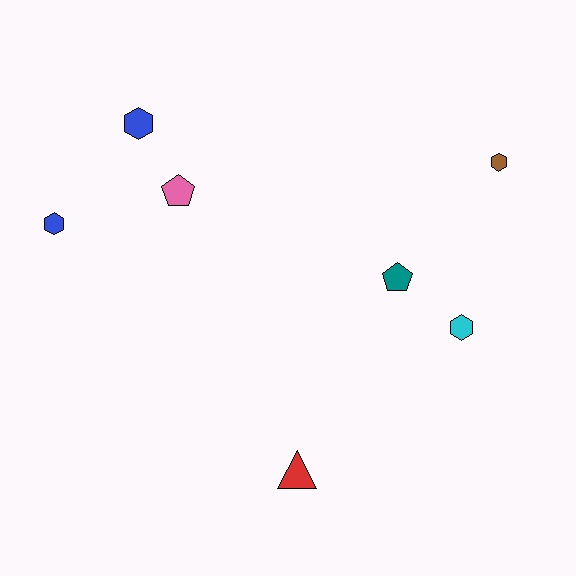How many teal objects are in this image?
There is 1 teal object.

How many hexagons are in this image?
There are 4 hexagons.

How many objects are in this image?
There are 7 objects.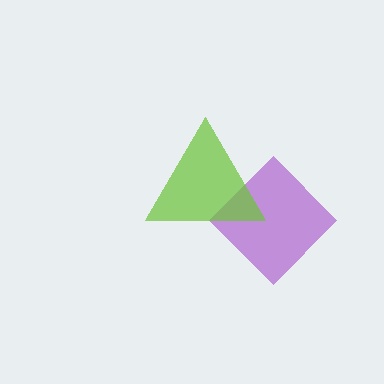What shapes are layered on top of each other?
The layered shapes are: a purple diamond, a lime triangle.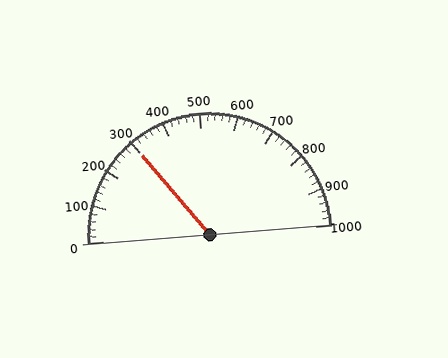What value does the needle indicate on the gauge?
The needle indicates approximately 300.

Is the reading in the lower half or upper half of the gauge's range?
The reading is in the lower half of the range (0 to 1000).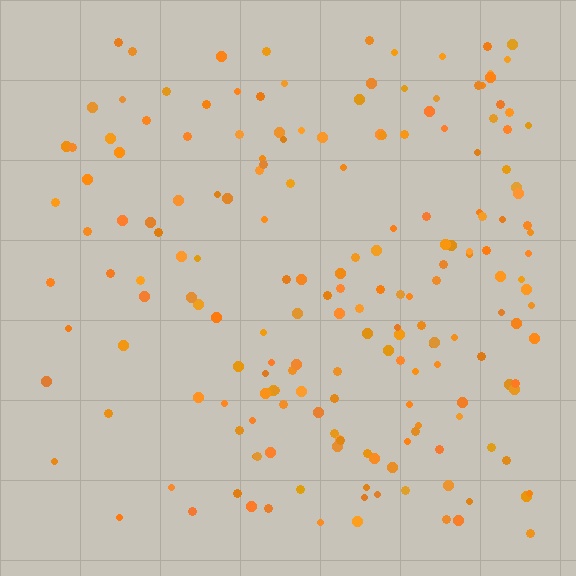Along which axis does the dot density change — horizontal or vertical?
Horizontal.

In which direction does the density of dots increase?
From left to right, with the right side densest.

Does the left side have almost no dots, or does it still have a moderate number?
Still a moderate number, just noticeably fewer than the right.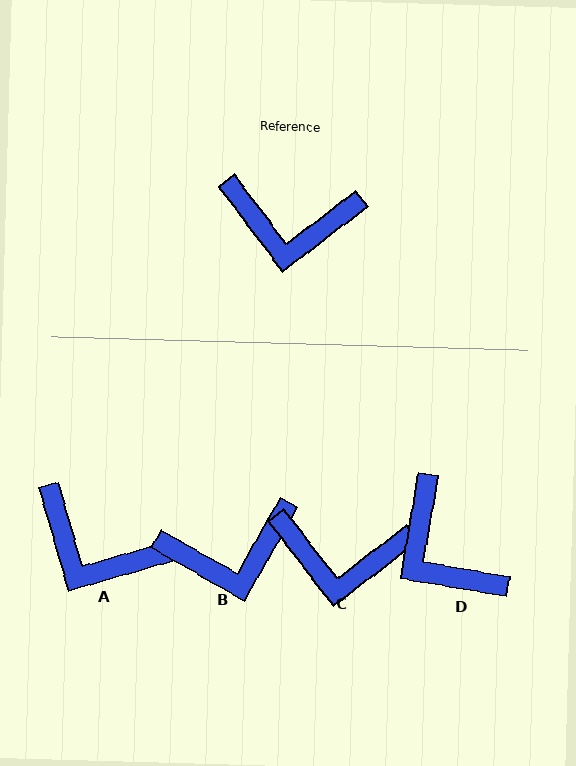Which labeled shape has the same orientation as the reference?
C.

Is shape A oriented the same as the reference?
No, it is off by about 21 degrees.